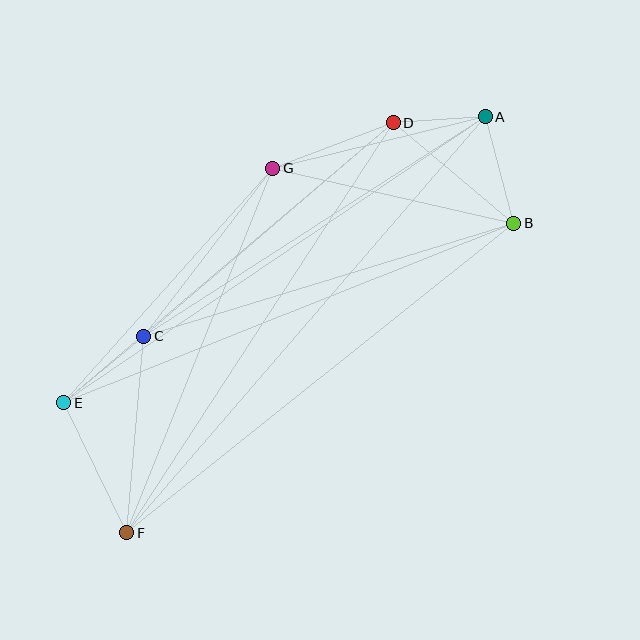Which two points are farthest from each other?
Points A and F are farthest from each other.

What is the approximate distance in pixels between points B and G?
The distance between B and G is approximately 247 pixels.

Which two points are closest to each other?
Points A and D are closest to each other.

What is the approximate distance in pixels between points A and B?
The distance between A and B is approximately 110 pixels.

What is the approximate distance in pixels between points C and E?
The distance between C and E is approximately 104 pixels.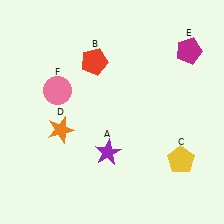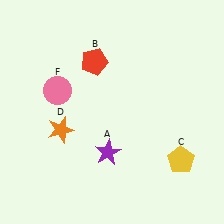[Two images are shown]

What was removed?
The magenta pentagon (E) was removed in Image 2.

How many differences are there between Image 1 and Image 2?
There is 1 difference between the two images.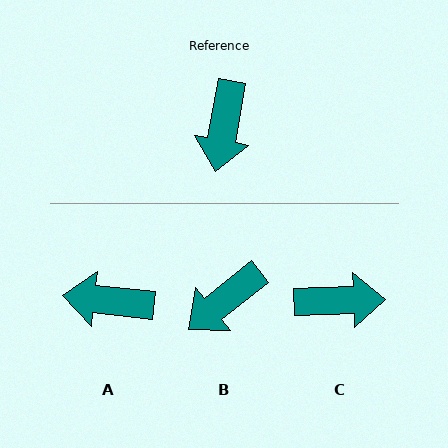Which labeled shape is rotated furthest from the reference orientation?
C, about 102 degrees away.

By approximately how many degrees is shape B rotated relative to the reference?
Approximately 41 degrees clockwise.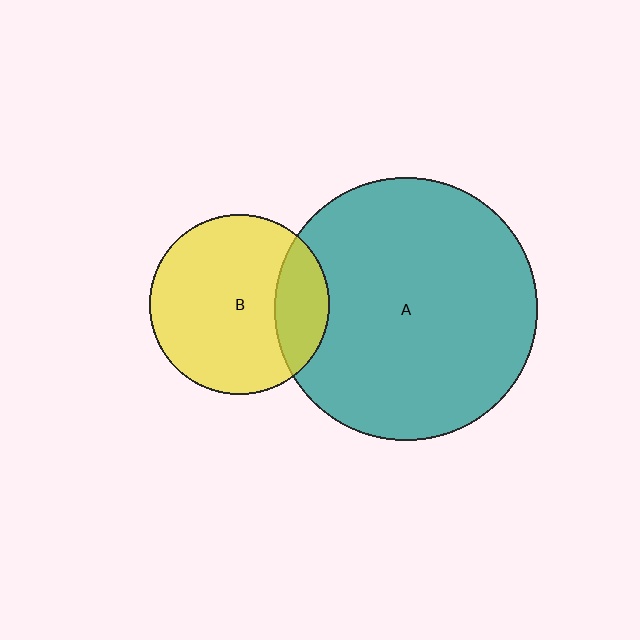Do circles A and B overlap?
Yes.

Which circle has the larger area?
Circle A (teal).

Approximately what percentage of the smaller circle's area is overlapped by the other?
Approximately 20%.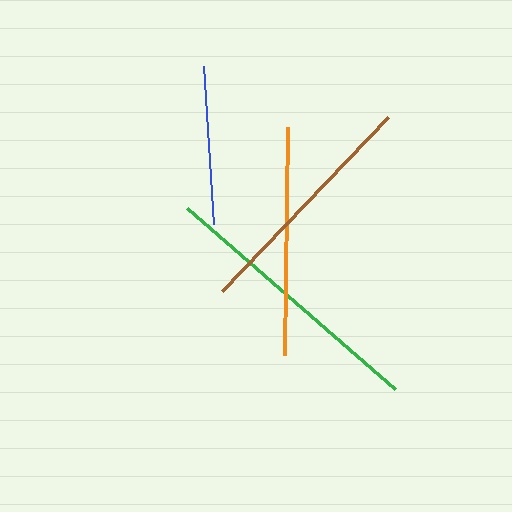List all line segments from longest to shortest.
From longest to shortest: green, brown, orange, blue.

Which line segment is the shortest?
The blue line is the shortest at approximately 159 pixels.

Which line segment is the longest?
The green line is the longest at approximately 275 pixels.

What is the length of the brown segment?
The brown segment is approximately 241 pixels long.